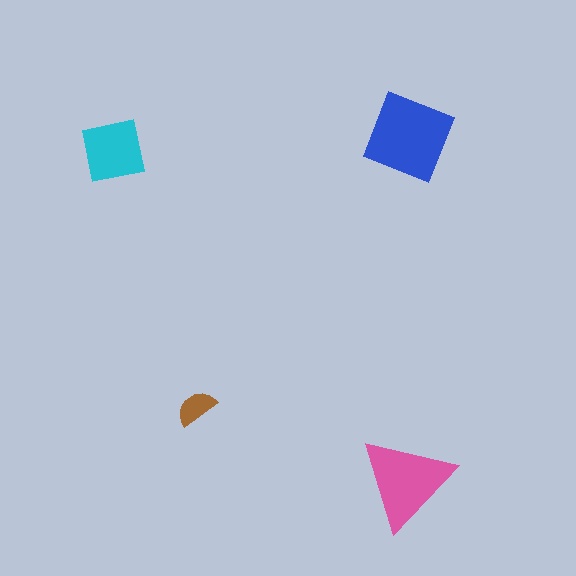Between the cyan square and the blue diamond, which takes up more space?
The blue diamond.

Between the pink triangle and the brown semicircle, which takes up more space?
The pink triangle.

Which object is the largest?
The blue diamond.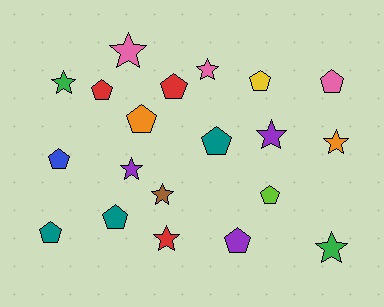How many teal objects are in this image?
There are 3 teal objects.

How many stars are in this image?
There are 9 stars.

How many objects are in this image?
There are 20 objects.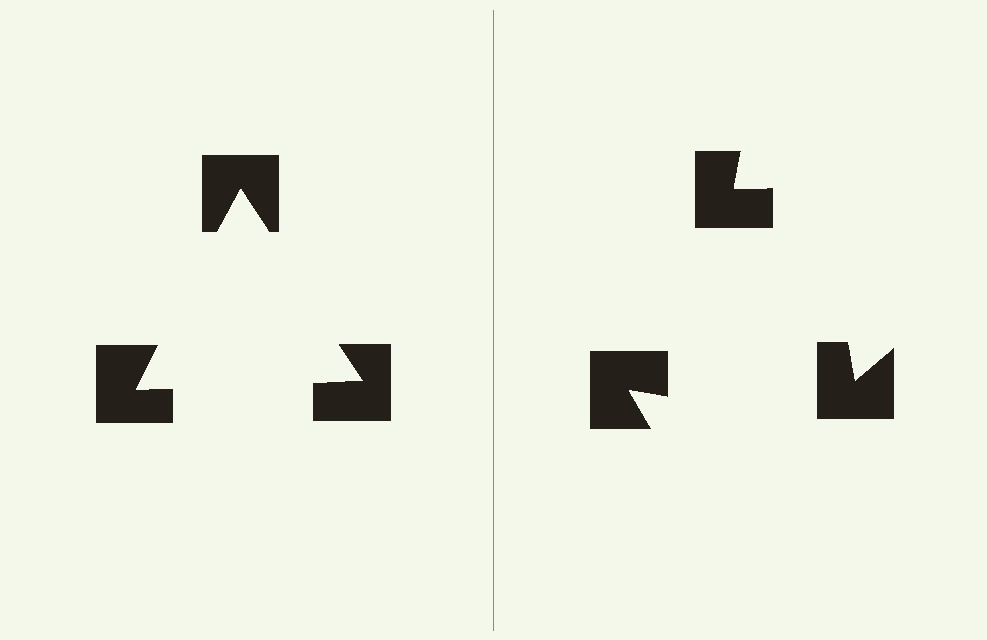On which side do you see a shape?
An illusory triangle appears on the left side. On the right side the wedge cuts are rotated, so no coherent shape forms.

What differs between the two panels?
The notched squares are positioned identically on both sides; only the wedge orientations differ. On the left they align to a triangle; on the right they are misaligned.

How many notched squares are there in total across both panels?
6 — 3 on each side.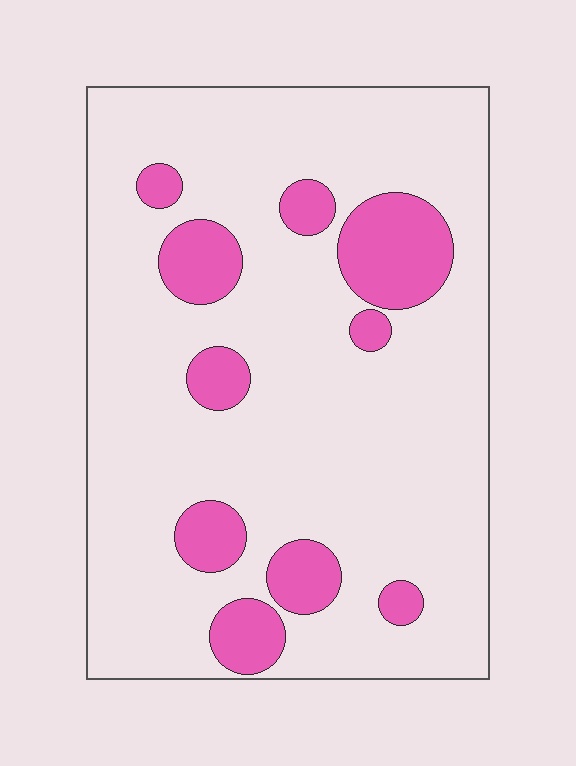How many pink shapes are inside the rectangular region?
10.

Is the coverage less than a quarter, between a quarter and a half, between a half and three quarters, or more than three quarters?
Less than a quarter.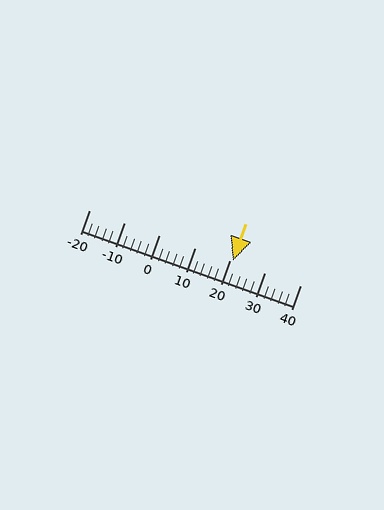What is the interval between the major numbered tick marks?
The major tick marks are spaced 10 units apart.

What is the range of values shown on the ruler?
The ruler shows values from -20 to 40.